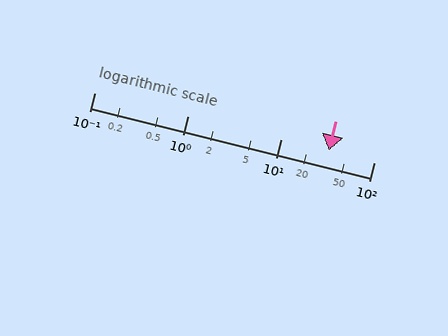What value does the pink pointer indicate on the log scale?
The pointer indicates approximately 33.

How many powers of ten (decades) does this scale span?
The scale spans 3 decades, from 0.1 to 100.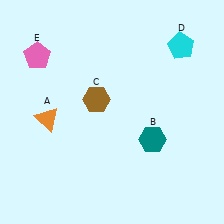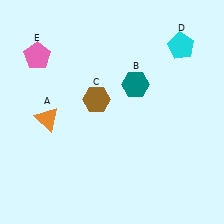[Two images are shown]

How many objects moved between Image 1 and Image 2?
1 object moved between the two images.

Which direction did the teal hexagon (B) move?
The teal hexagon (B) moved up.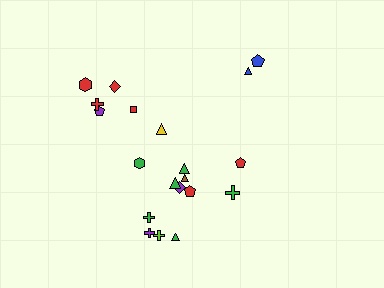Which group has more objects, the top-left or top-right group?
The top-left group.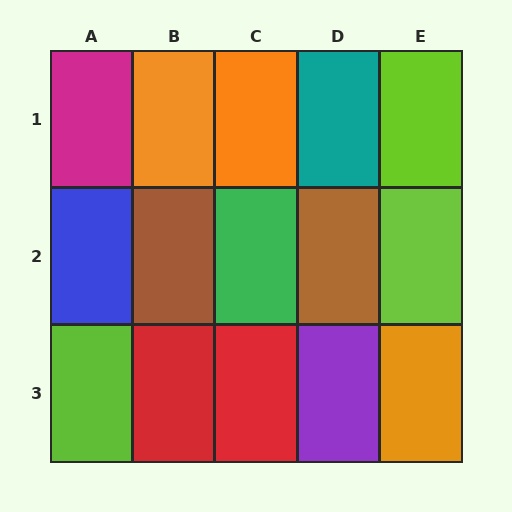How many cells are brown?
2 cells are brown.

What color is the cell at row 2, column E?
Lime.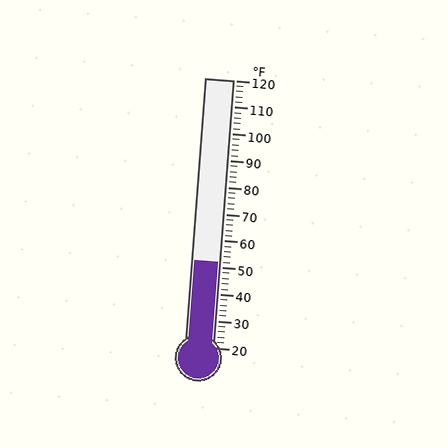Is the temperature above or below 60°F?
The temperature is below 60°F.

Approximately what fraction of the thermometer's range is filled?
The thermometer is filled to approximately 30% of its range.